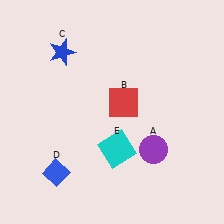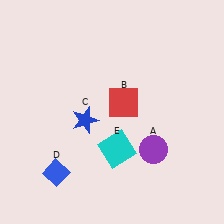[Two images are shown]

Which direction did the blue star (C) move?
The blue star (C) moved down.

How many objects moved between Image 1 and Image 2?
1 object moved between the two images.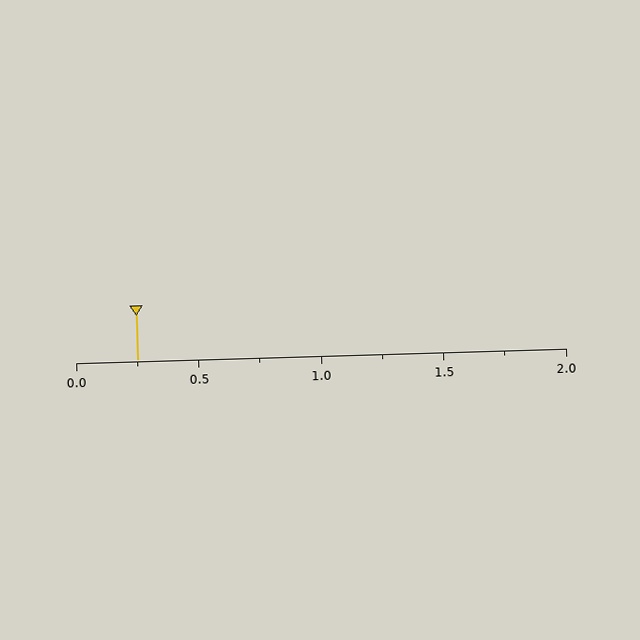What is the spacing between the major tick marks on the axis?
The major ticks are spaced 0.5 apart.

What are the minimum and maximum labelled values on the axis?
The axis runs from 0.0 to 2.0.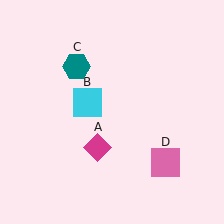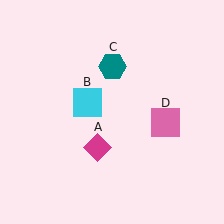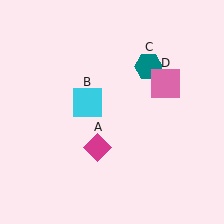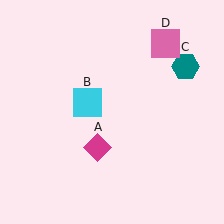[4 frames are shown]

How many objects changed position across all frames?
2 objects changed position: teal hexagon (object C), pink square (object D).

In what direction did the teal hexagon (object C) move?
The teal hexagon (object C) moved right.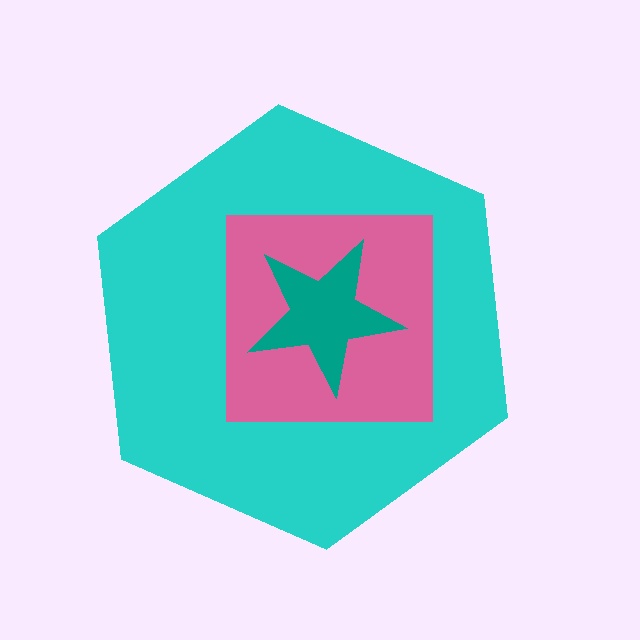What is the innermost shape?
The teal star.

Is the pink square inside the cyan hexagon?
Yes.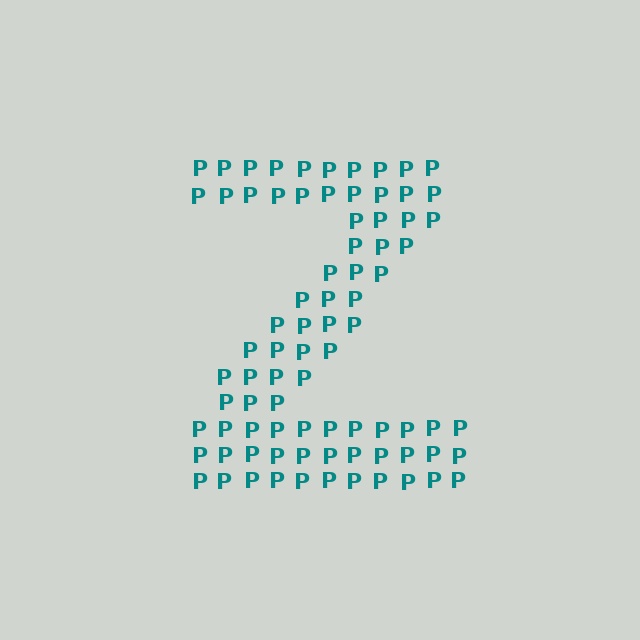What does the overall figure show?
The overall figure shows the letter Z.